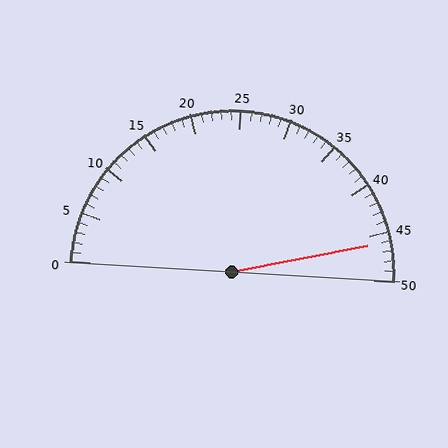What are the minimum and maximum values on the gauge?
The gauge ranges from 0 to 50.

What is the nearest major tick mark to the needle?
The nearest major tick mark is 45.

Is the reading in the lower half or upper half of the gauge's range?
The reading is in the upper half of the range (0 to 50).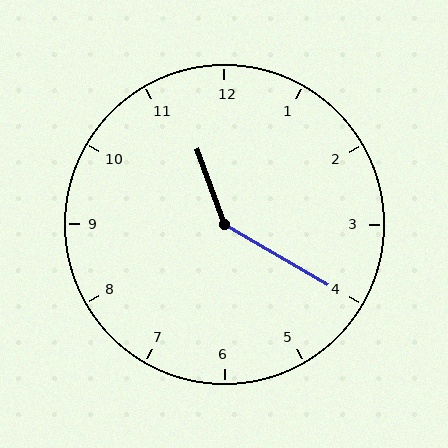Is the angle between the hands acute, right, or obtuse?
It is obtuse.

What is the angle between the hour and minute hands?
Approximately 140 degrees.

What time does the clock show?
11:20.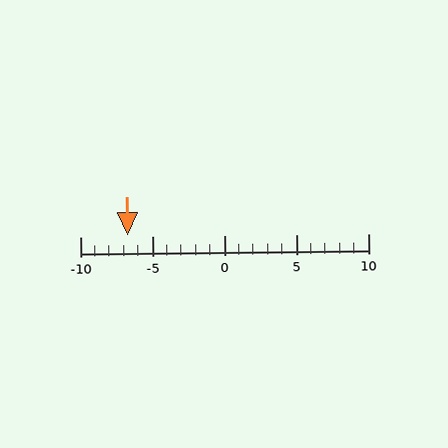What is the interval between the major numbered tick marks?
The major tick marks are spaced 5 units apart.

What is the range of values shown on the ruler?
The ruler shows values from -10 to 10.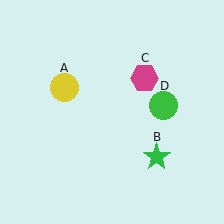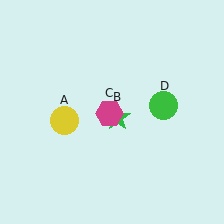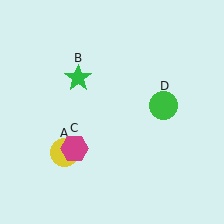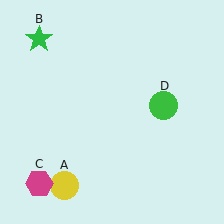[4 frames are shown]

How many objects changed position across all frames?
3 objects changed position: yellow circle (object A), green star (object B), magenta hexagon (object C).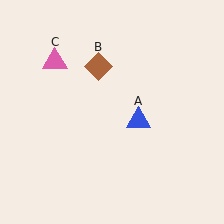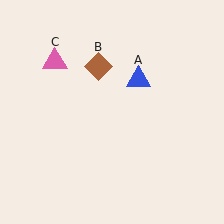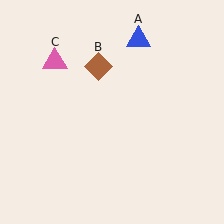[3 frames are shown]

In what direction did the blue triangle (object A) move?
The blue triangle (object A) moved up.